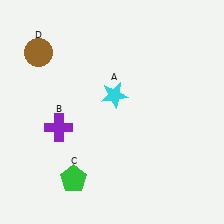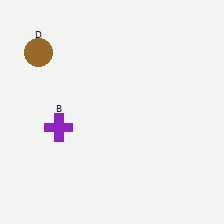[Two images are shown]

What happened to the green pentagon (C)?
The green pentagon (C) was removed in Image 2. It was in the bottom-left area of Image 1.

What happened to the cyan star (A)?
The cyan star (A) was removed in Image 2. It was in the top-right area of Image 1.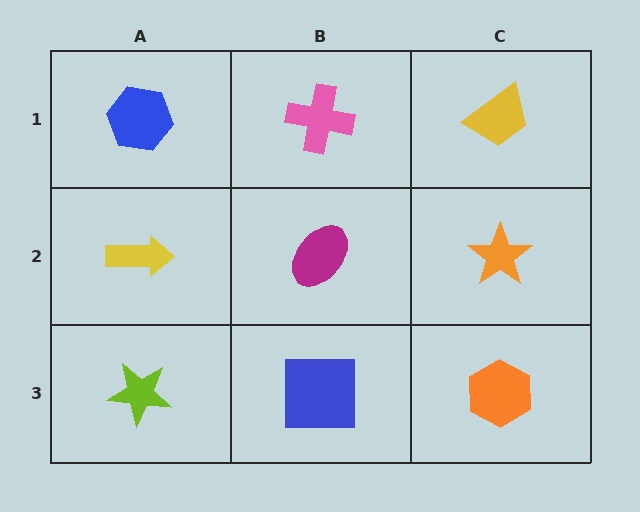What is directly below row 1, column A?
A yellow arrow.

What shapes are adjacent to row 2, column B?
A pink cross (row 1, column B), a blue square (row 3, column B), a yellow arrow (row 2, column A), an orange star (row 2, column C).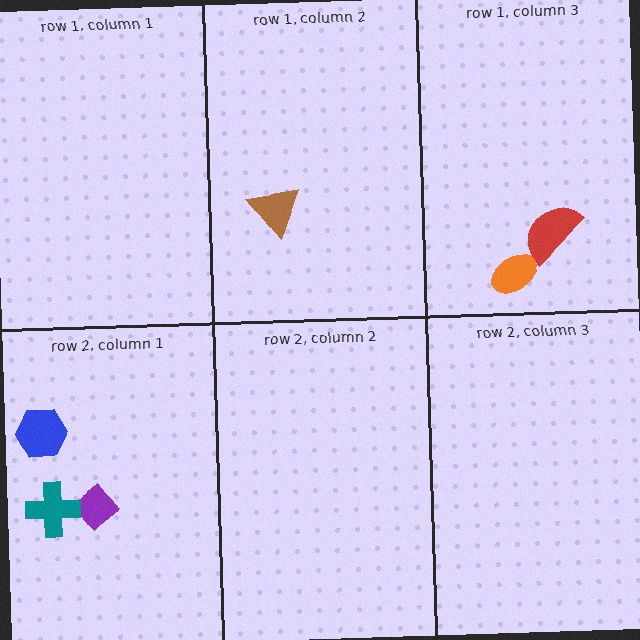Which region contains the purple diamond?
The row 2, column 1 region.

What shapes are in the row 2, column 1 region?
The purple diamond, the blue hexagon, the teal cross.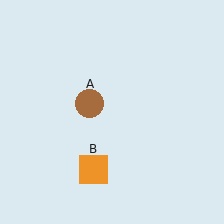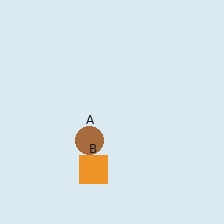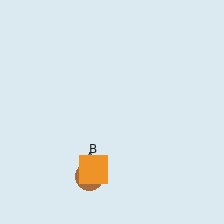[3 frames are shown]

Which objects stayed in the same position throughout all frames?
Orange square (object B) remained stationary.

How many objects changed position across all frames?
1 object changed position: brown circle (object A).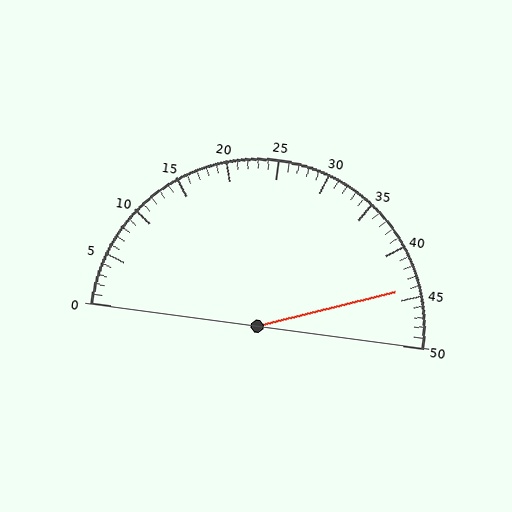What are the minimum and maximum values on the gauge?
The gauge ranges from 0 to 50.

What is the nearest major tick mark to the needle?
The nearest major tick mark is 45.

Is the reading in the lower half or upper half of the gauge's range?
The reading is in the upper half of the range (0 to 50).